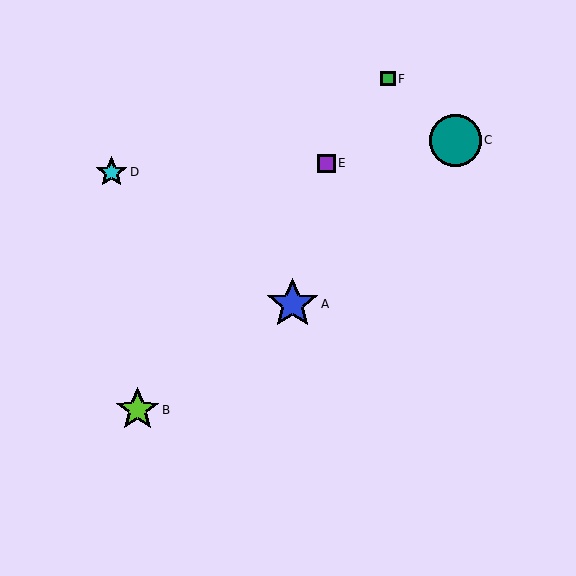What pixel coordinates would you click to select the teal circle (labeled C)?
Click at (455, 140) to select the teal circle C.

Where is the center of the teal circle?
The center of the teal circle is at (455, 140).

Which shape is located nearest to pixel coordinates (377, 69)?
The green square (labeled F) at (388, 79) is nearest to that location.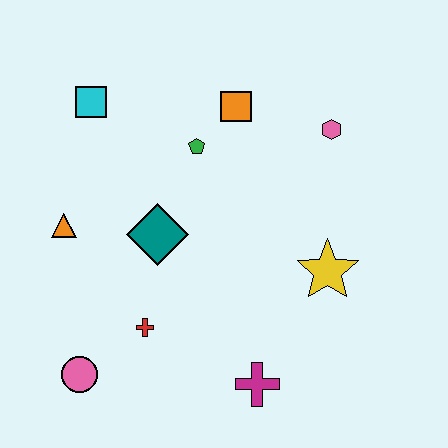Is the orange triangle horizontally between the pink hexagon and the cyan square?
No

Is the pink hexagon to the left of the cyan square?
No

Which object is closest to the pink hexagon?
The orange square is closest to the pink hexagon.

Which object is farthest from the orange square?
The pink circle is farthest from the orange square.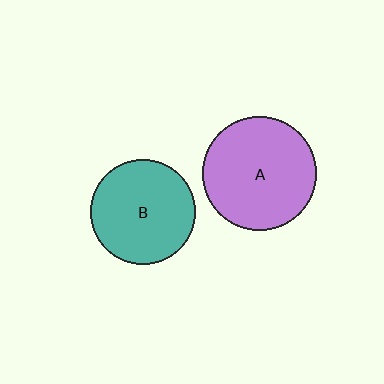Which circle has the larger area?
Circle A (purple).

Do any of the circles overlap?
No, none of the circles overlap.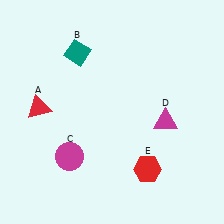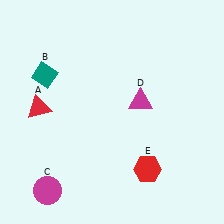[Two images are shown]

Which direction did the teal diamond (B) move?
The teal diamond (B) moved left.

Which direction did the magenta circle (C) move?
The magenta circle (C) moved down.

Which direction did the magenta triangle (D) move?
The magenta triangle (D) moved left.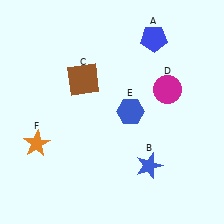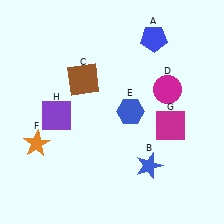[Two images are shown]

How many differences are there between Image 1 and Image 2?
There are 2 differences between the two images.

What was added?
A magenta square (G), a purple square (H) were added in Image 2.